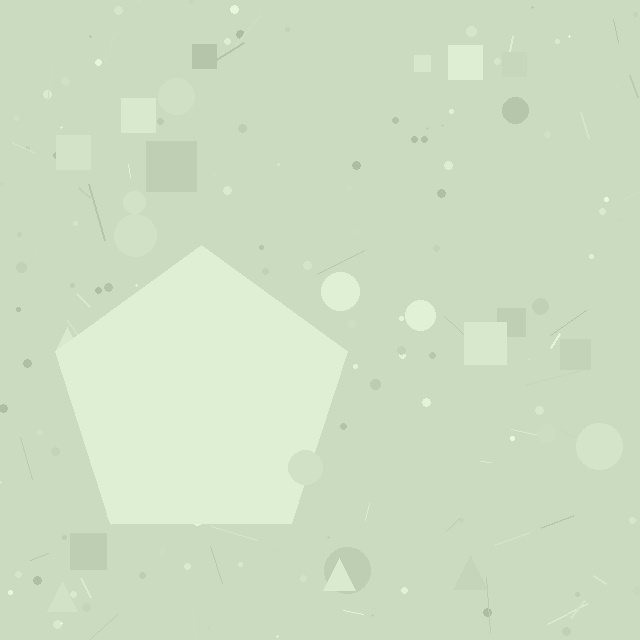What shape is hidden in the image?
A pentagon is hidden in the image.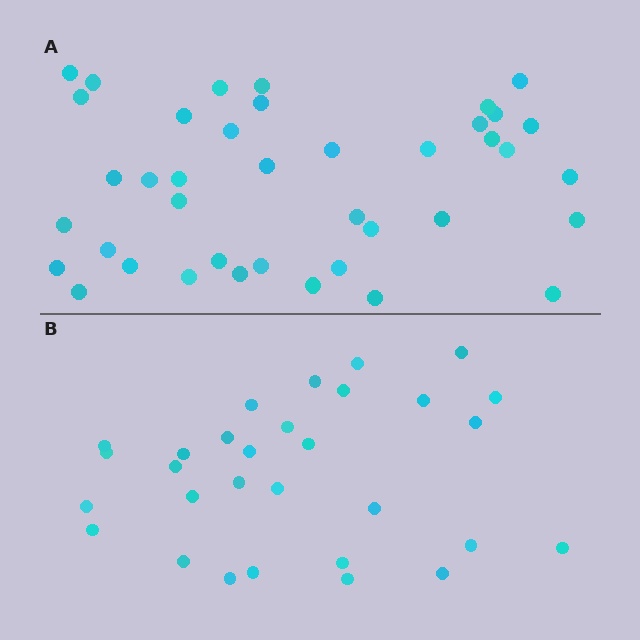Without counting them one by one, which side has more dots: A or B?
Region A (the top region) has more dots.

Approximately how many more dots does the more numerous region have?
Region A has roughly 10 or so more dots than region B.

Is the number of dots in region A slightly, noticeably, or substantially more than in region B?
Region A has noticeably more, but not dramatically so. The ratio is roughly 1.3 to 1.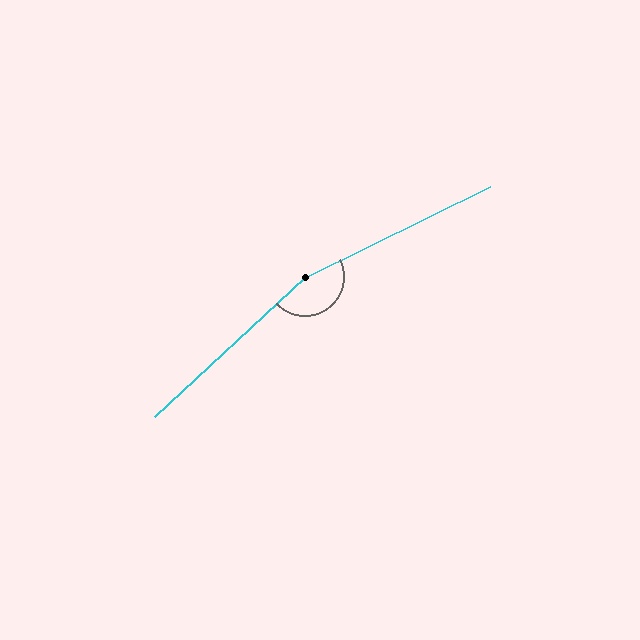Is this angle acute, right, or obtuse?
It is obtuse.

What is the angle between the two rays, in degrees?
Approximately 163 degrees.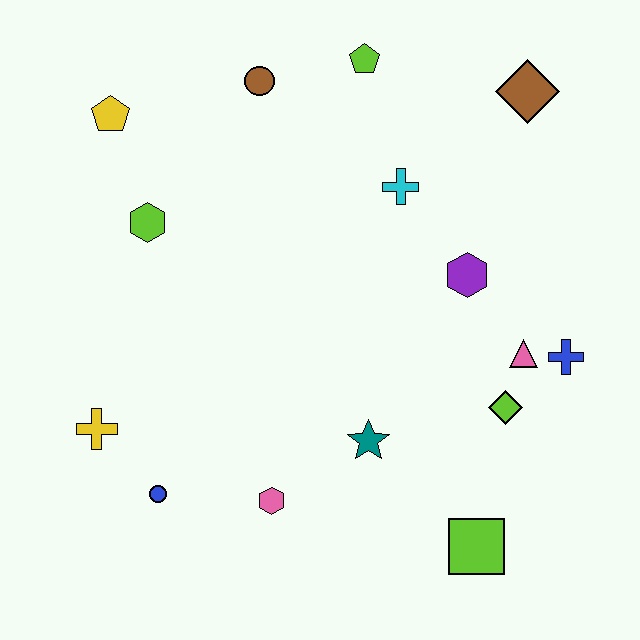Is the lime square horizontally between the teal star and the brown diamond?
Yes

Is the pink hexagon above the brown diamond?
No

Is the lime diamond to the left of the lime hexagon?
No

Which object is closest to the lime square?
The lime diamond is closest to the lime square.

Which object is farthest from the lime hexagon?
The lime square is farthest from the lime hexagon.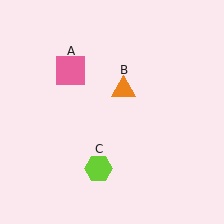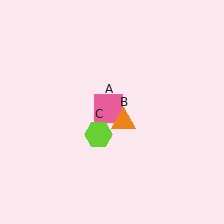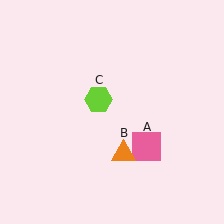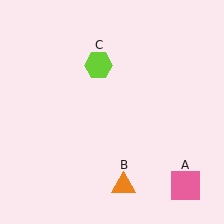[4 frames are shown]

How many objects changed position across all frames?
3 objects changed position: pink square (object A), orange triangle (object B), lime hexagon (object C).